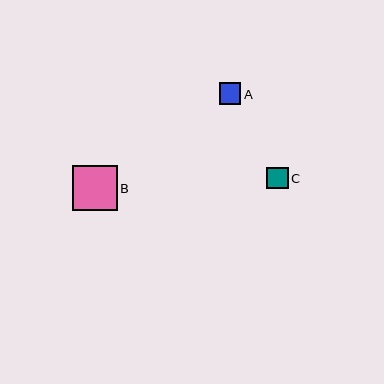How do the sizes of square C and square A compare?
Square C and square A are approximately the same size.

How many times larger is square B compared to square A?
Square B is approximately 2.1 times the size of square A.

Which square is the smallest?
Square A is the smallest with a size of approximately 22 pixels.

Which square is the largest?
Square B is the largest with a size of approximately 45 pixels.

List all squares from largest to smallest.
From largest to smallest: B, C, A.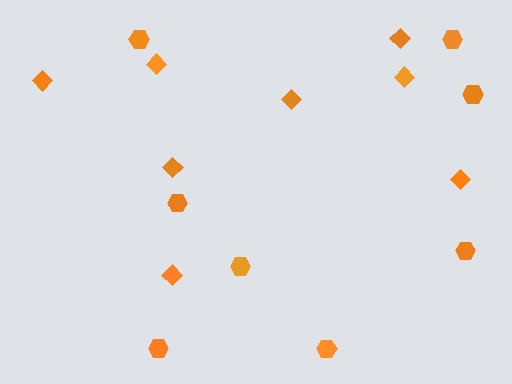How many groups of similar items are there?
There are 2 groups: one group of hexagons (8) and one group of diamonds (8).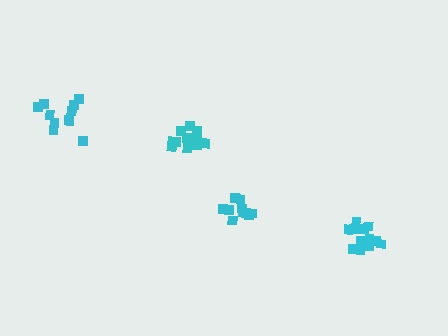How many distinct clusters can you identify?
There are 4 distinct clusters.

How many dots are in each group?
Group 1: 10 dots, Group 2: 13 dots, Group 3: 10 dots, Group 4: 11 dots (44 total).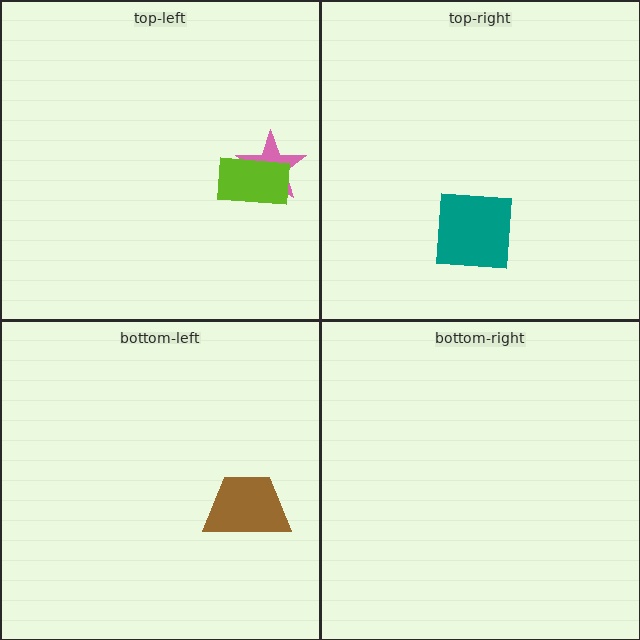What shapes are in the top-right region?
The teal square.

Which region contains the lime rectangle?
The top-left region.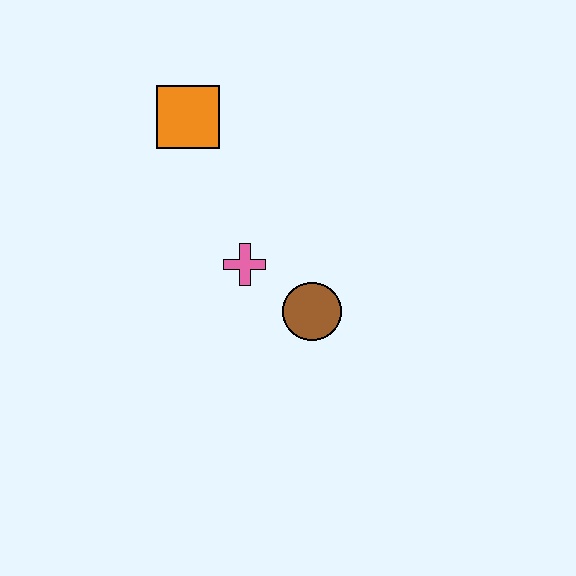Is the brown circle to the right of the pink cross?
Yes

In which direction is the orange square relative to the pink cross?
The orange square is above the pink cross.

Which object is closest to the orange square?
The pink cross is closest to the orange square.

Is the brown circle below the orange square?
Yes